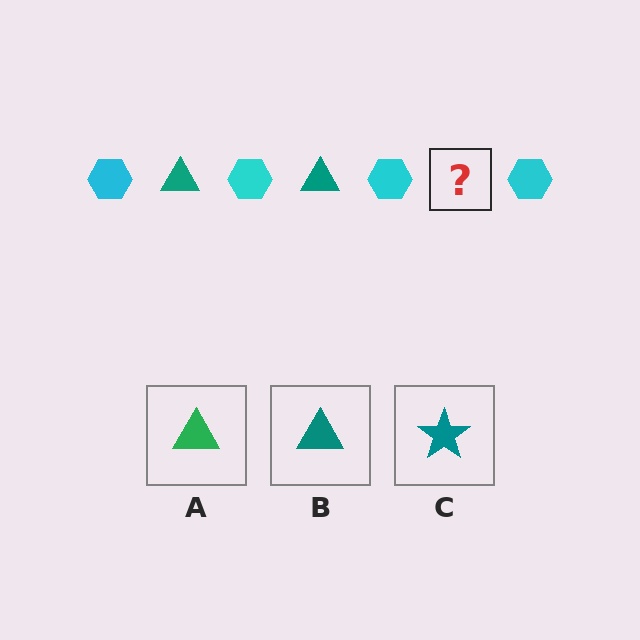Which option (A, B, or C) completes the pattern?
B.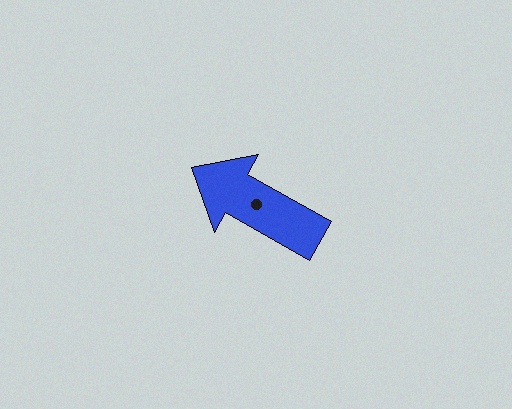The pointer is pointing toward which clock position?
Roughly 10 o'clock.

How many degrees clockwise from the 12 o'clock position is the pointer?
Approximately 300 degrees.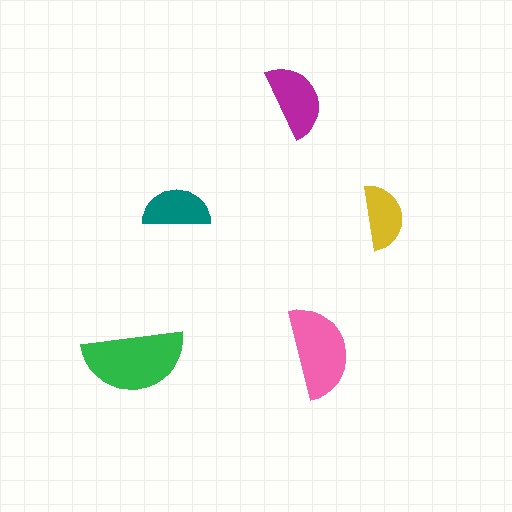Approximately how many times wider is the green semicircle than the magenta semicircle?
About 1.5 times wider.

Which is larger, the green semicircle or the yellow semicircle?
The green one.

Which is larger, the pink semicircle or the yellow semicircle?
The pink one.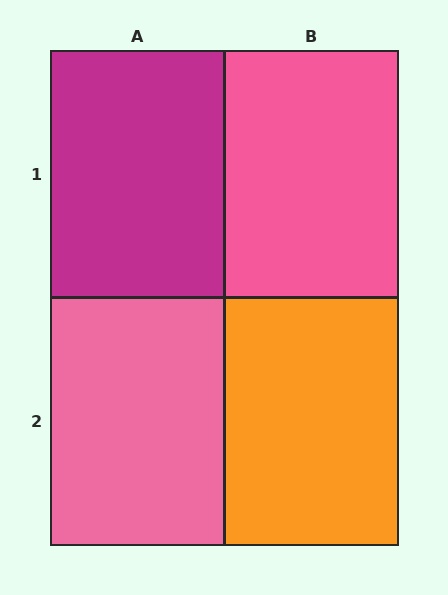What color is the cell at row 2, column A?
Pink.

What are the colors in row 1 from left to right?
Magenta, pink.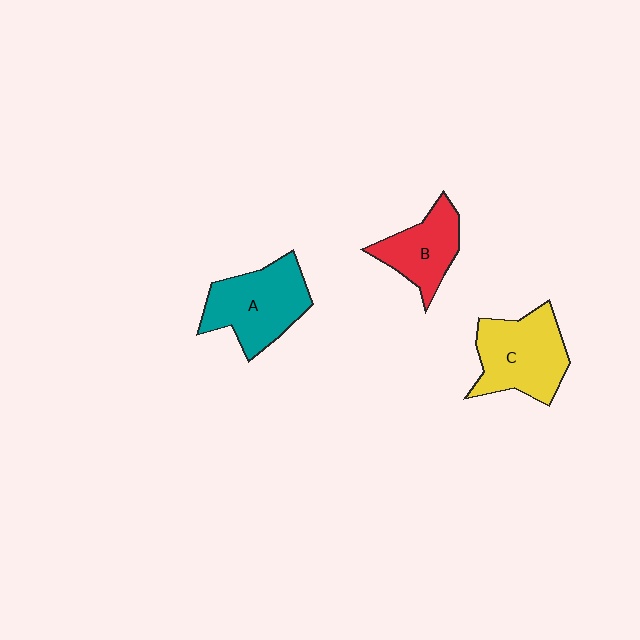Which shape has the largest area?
Shape A (teal).